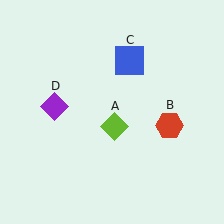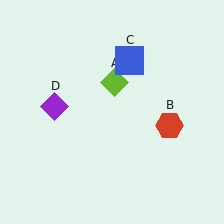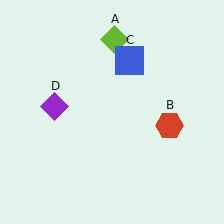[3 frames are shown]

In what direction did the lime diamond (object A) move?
The lime diamond (object A) moved up.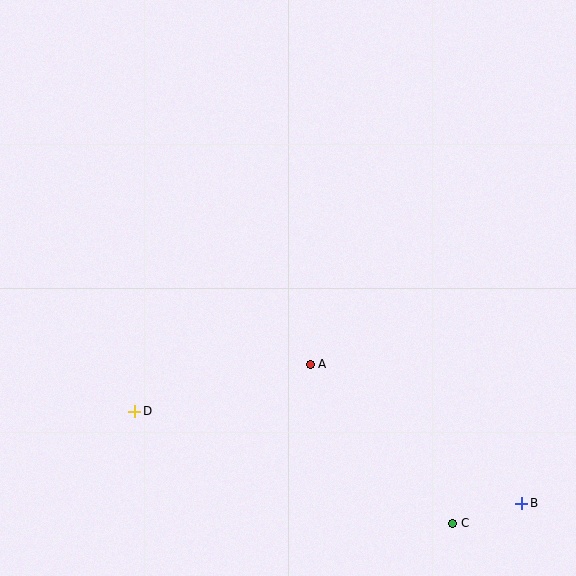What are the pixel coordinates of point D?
Point D is at (135, 411).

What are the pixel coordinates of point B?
Point B is at (522, 503).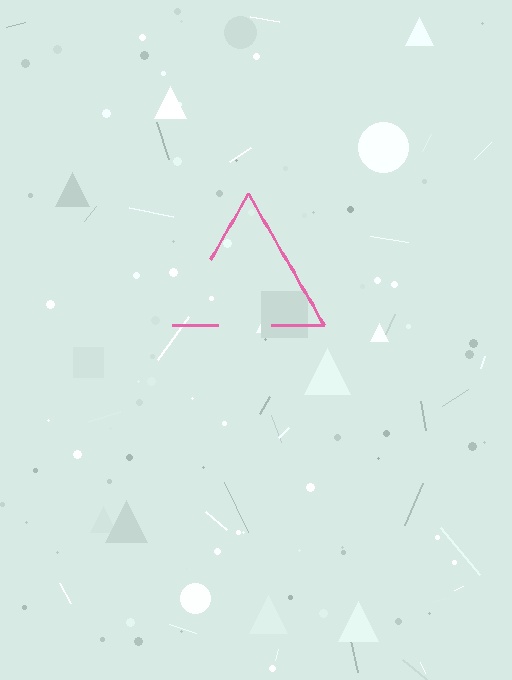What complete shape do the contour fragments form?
The contour fragments form a triangle.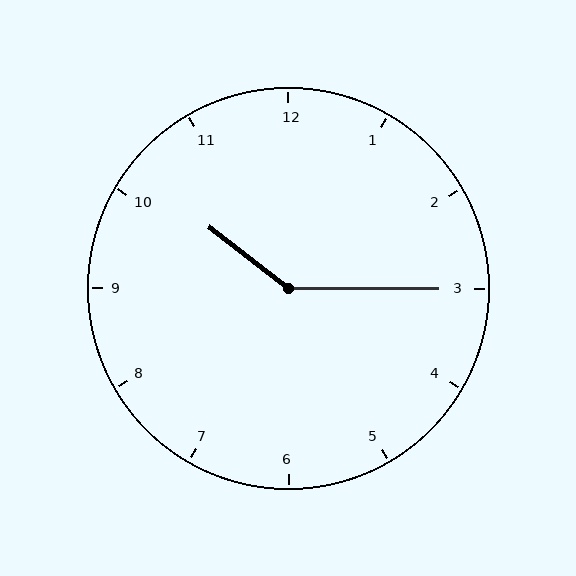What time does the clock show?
10:15.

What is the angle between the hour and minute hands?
Approximately 142 degrees.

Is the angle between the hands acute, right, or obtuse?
It is obtuse.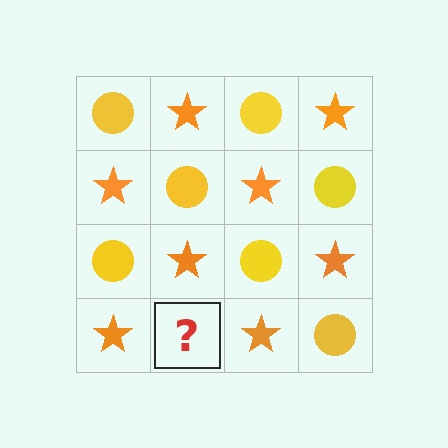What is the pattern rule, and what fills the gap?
The rule is that it alternates yellow circle and orange star in a checkerboard pattern. The gap should be filled with a yellow circle.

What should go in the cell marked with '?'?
The missing cell should contain a yellow circle.